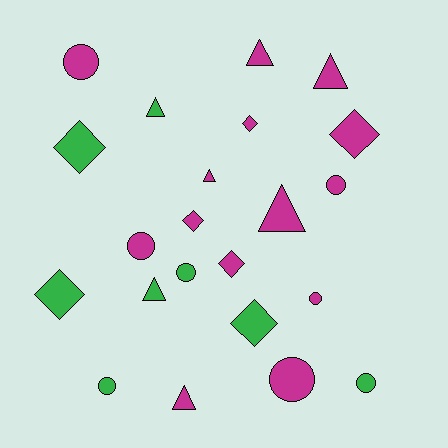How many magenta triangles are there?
There are 5 magenta triangles.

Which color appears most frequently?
Magenta, with 14 objects.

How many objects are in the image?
There are 22 objects.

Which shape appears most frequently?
Circle, with 8 objects.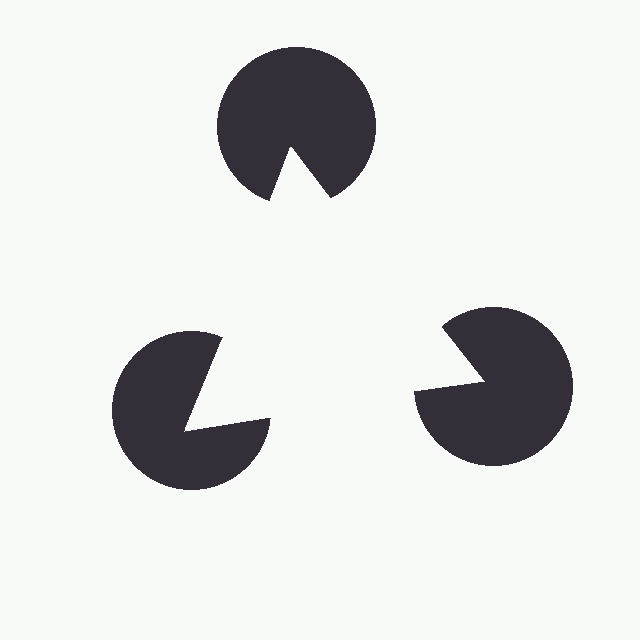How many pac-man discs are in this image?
There are 3 — one at each vertex of the illusory triangle.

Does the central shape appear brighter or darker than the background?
It typically appears slightly brighter than the background, even though no actual brightness change is drawn.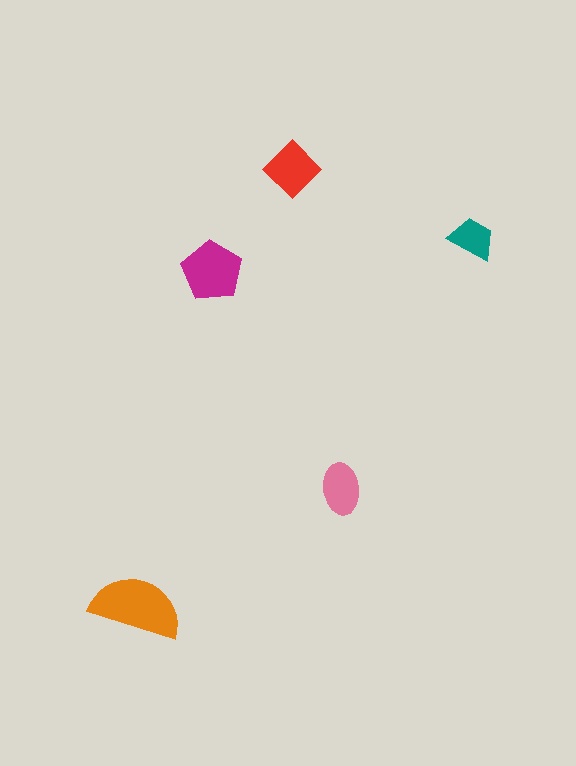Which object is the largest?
The orange semicircle.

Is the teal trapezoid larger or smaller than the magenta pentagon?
Smaller.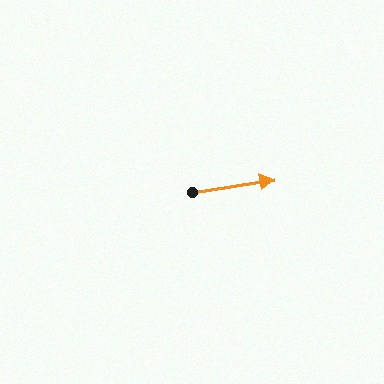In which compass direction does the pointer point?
East.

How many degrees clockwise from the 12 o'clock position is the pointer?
Approximately 81 degrees.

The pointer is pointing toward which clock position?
Roughly 3 o'clock.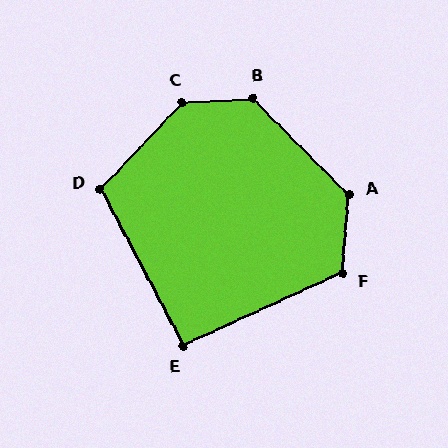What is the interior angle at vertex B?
Approximately 132 degrees (obtuse).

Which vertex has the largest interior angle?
C, at approximately 136 degrees.